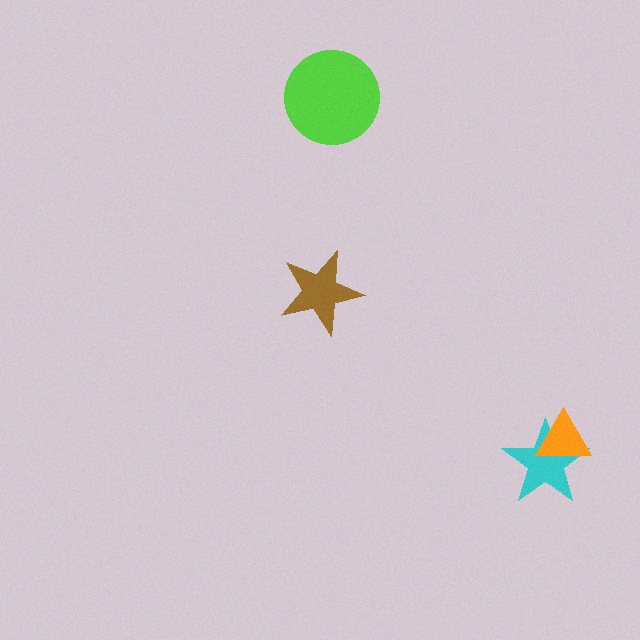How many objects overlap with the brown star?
0 objects overlap with the brown star.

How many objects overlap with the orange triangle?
1 object overlaps with the orange triangle.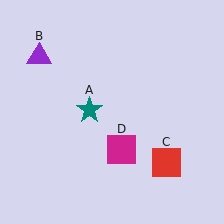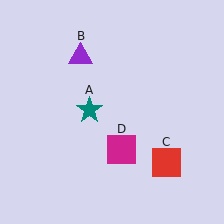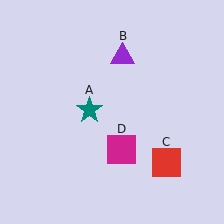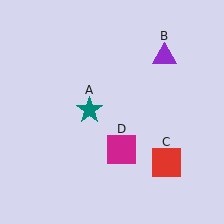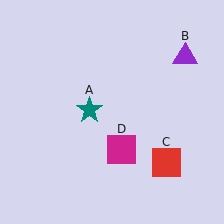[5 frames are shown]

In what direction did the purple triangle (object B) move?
The purple triangle (object B) moved right.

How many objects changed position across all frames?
1 object changed position: purple triangle (object B).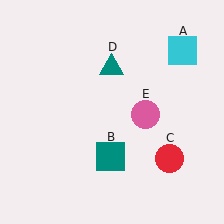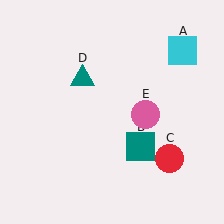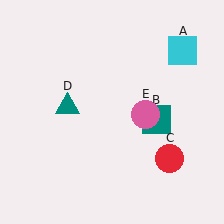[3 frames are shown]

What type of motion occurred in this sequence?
The teal square (object B), teal triangle (object D) rotated counterclockwise around the center of the scene.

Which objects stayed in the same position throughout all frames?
Cyan square (object A) and red circle (object C) and pink circle (object E) remained stationary.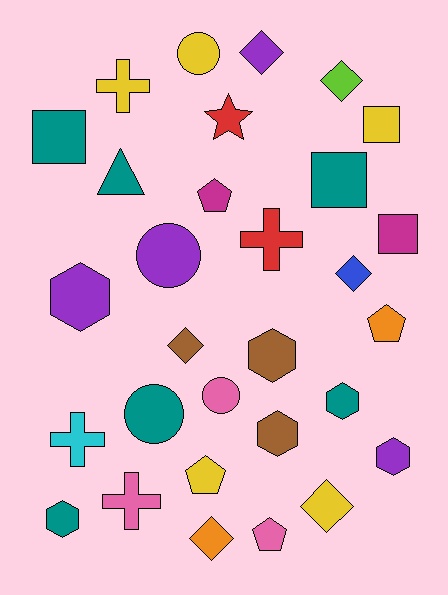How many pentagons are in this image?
There are 4 pentagons.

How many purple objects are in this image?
There are 4 purple objects.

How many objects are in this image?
There are 30 objects.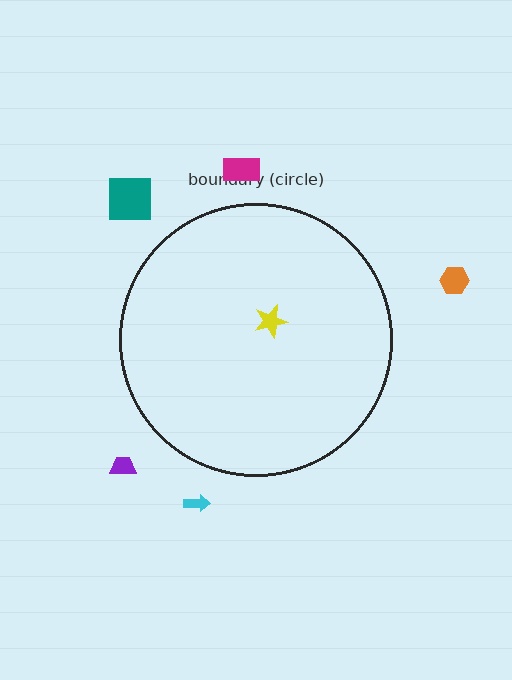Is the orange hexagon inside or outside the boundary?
Outside.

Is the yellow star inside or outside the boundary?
Inside.